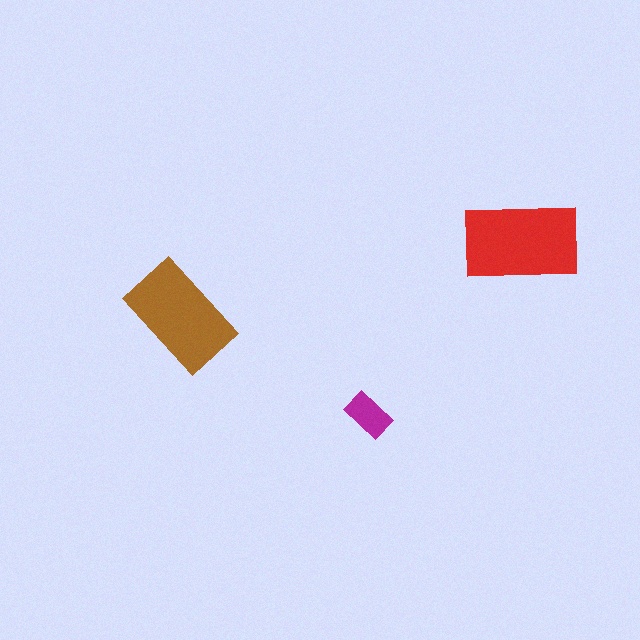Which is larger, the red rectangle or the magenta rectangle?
The red one.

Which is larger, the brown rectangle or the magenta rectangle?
The brown one.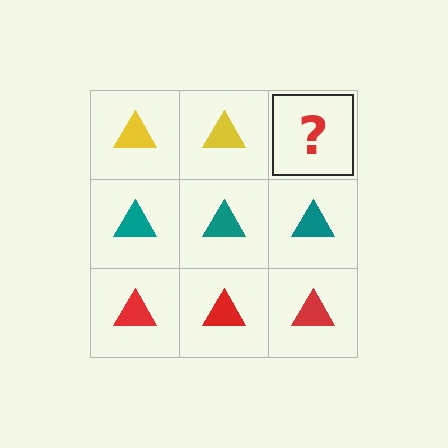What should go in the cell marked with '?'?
The missing cell should contain a yellow triangle.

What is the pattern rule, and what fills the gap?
The rule is that each row has a consistent color. The gap should be filled with a yellow triangle.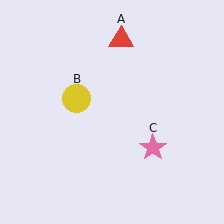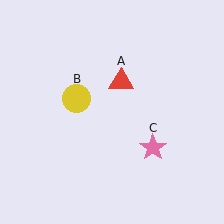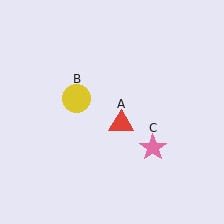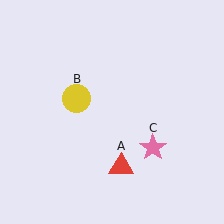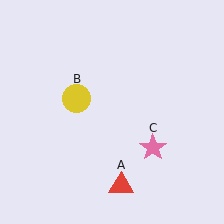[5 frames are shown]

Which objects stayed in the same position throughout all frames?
Yellow circle (object B) and pink star (object C) remained stationary.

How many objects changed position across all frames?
1 object changed position: red triangle (object A).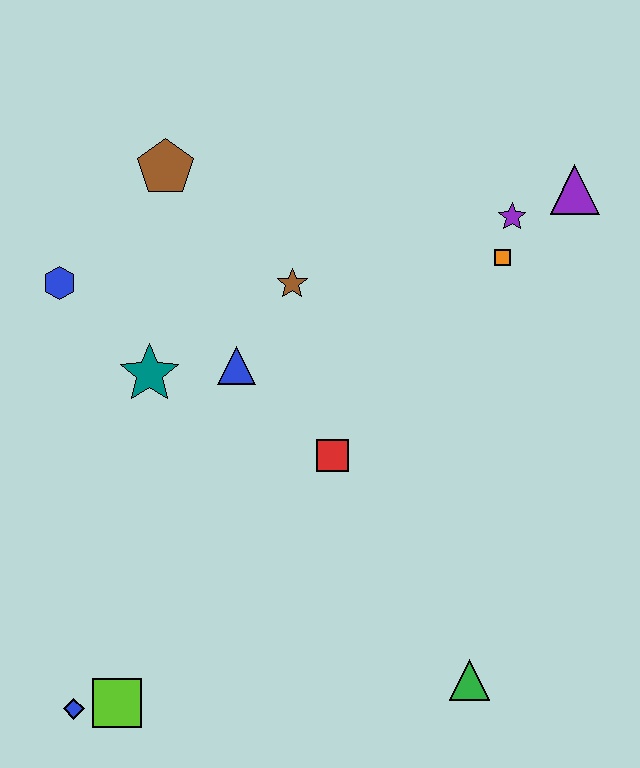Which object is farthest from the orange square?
The blue diamond is farthest from the orange square.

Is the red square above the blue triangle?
No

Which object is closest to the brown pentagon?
The blue hexagon is closest to the brown pentagon.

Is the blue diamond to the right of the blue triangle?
No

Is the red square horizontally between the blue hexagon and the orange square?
Yes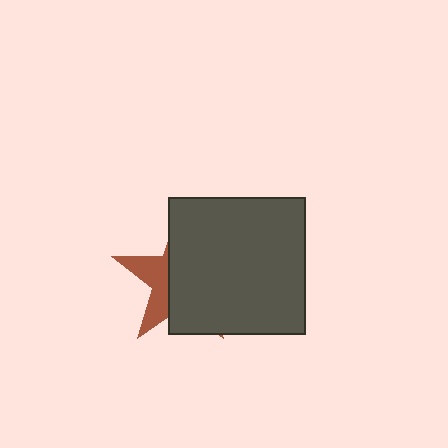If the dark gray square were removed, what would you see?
You would see the complete brown star.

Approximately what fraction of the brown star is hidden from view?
Roughly 68% of the brown star is hidden behind the dark gray square.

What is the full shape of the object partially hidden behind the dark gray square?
The partially hidden object is a brown star.